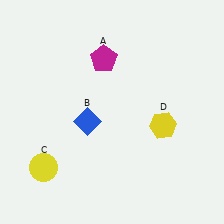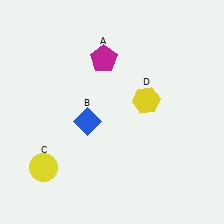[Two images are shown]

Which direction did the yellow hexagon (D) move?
The yellow hexagon (D) moved up.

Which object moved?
The yellow hexagon (D) moved up.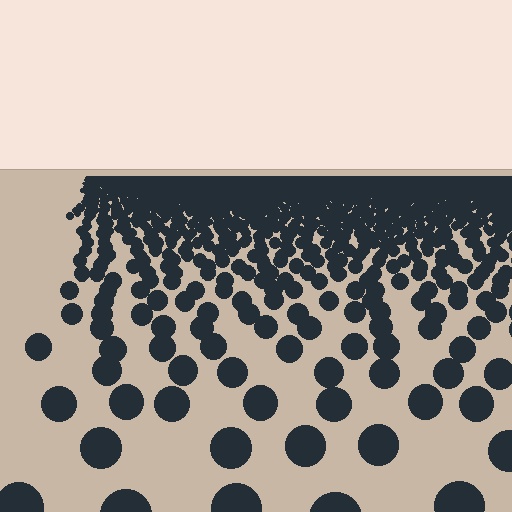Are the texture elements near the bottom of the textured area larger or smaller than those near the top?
Larger. Near the bottom, elements are closer to the viewer and appear at a bigger on-screen size.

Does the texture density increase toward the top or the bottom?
Density increases toward the top.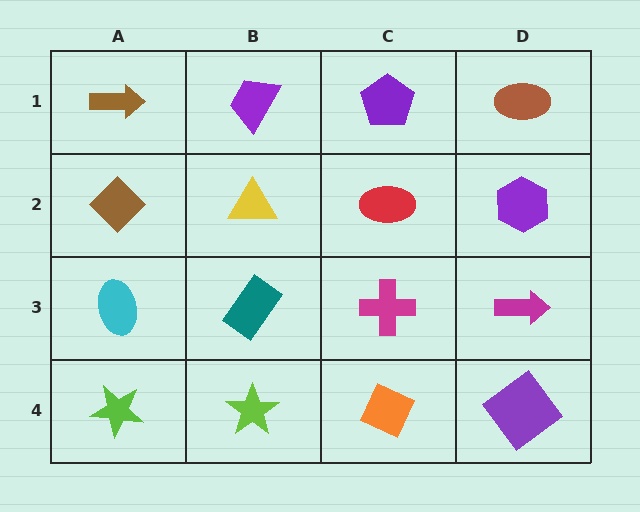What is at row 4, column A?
A lime star.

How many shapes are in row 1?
4 shapes.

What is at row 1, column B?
A purple trapezoid.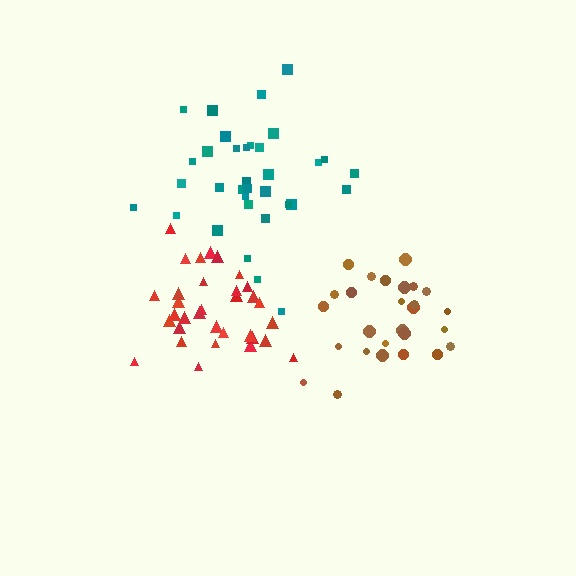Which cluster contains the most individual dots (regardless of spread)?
Teal (34).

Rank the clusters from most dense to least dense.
red, brown, teal.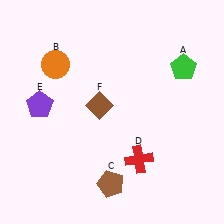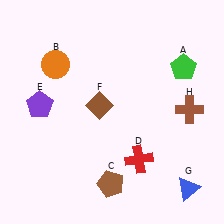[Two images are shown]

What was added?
A blue triangle (G), a brown cross (H) were added in Image 2.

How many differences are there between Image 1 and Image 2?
There are 2 differences between the two images.